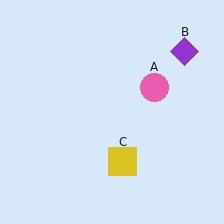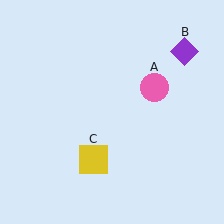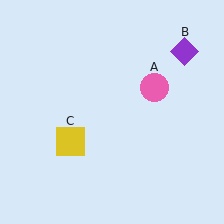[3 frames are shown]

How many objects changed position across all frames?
1 object changed position: yellow square (object C).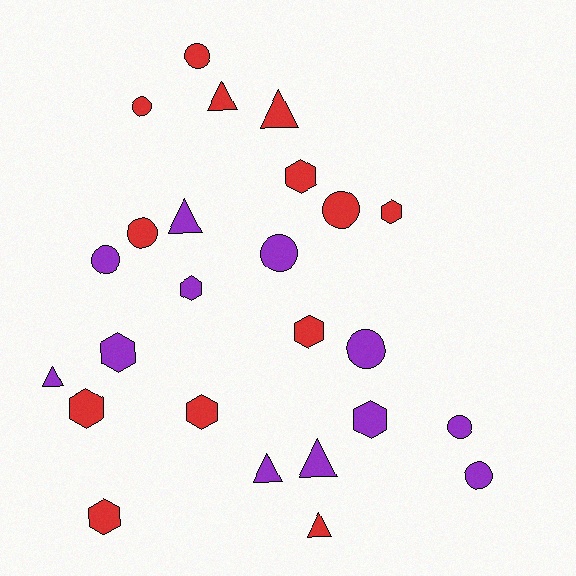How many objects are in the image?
There are 25 objects.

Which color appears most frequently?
Red, with 13 objects.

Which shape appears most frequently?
Circle, with 9 objects.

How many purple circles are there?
There are 5 purple circles.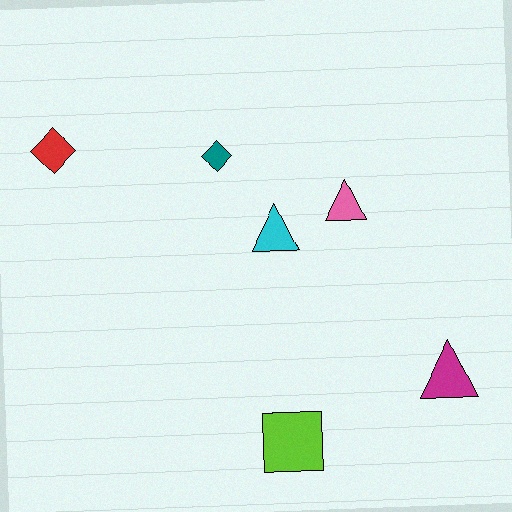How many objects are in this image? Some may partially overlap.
There are 6 objects.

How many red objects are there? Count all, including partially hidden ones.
There is 1 red object.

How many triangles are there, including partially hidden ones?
There are 3 triangles.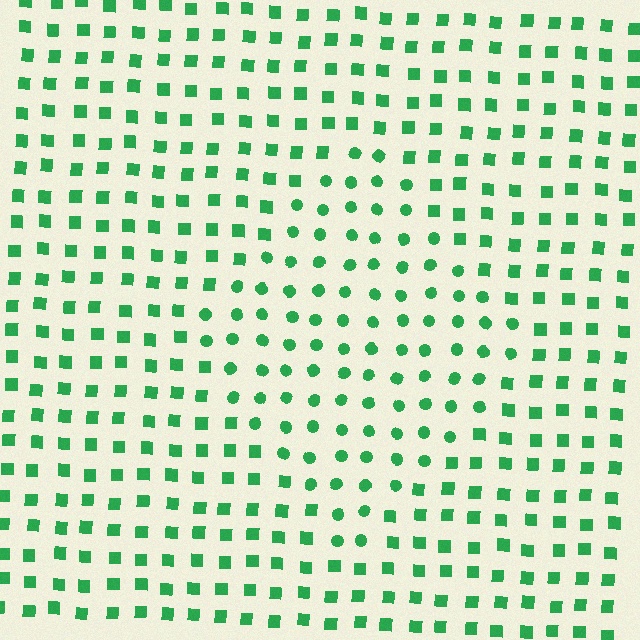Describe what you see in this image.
The image is filled with small green elements arranged in a uniform grid. A diamond-shaped region contains circles, while the surrounding area contains squares. The boundary is defined purely by the change in element shape.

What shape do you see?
I see a diamond.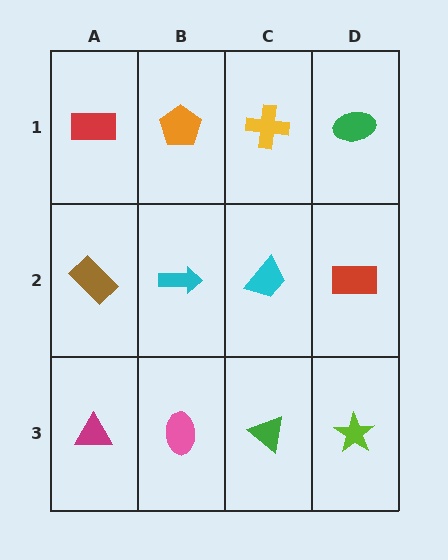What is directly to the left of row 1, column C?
An orange pentagon.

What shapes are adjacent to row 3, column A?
A brown rectangle (row 2, column A), a pink ellipse (row 3, column B).